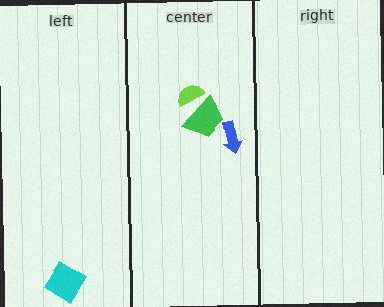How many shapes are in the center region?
3.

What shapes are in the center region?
The lime semicircle, the green trapezoid, the blue arrow.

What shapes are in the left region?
The cyan diamond.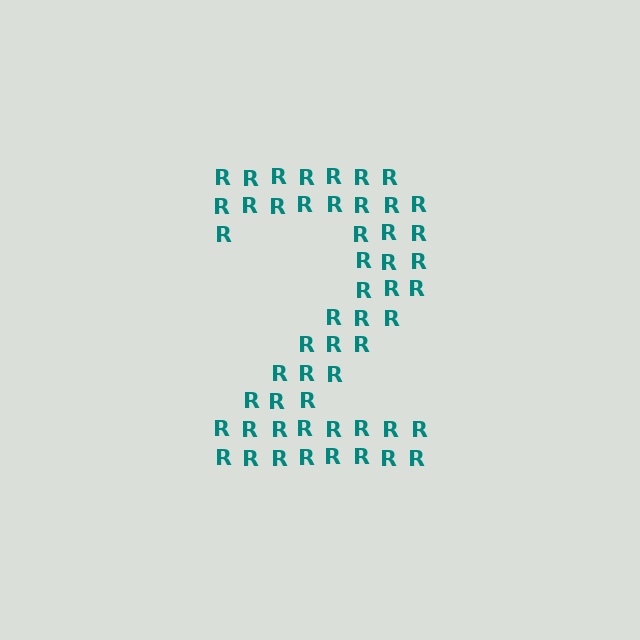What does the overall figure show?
The overall figure shows the digit 2.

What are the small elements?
The small elements are letter R's.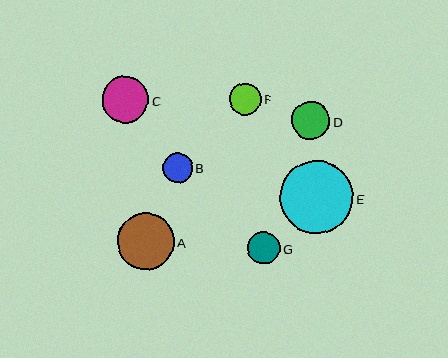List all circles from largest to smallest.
From largest to smallest: E, A, C, D, G, F, B.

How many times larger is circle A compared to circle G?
Circle A is approximately 1.7 times the size of circle G.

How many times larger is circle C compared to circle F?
Circle C is approximately 1.5 times the size of circle F.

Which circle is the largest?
Circle E is the largest with a size of approximately 74 pixels.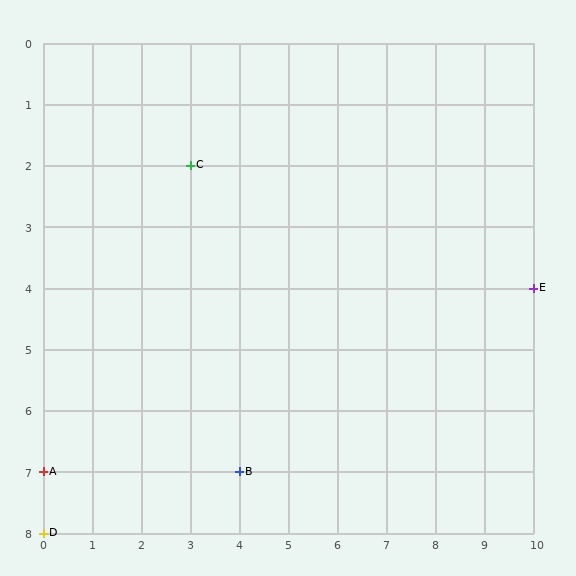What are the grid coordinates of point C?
Point C is at grid coordinates (3, 2).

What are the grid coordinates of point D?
Point D is at grid coordinates (0, 8).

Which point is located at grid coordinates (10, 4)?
Point E is at (10, 4).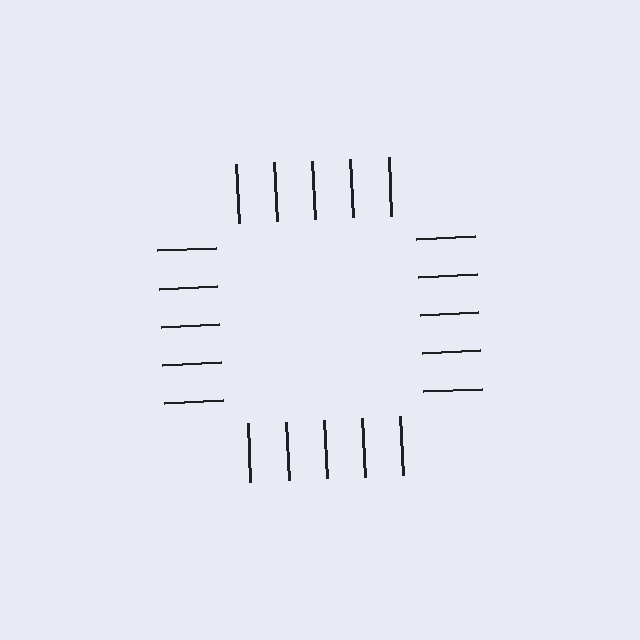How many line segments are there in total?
20 — 5 along each of the 4 edges.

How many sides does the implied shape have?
4 sides — the line-ends trace a square.